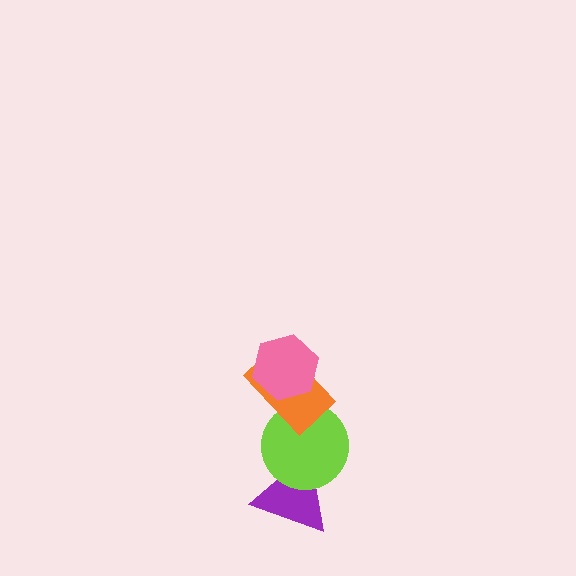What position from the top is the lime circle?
The lime circle is 3rd from the top.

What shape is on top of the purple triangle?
The lime circle is on top of the purple triangle.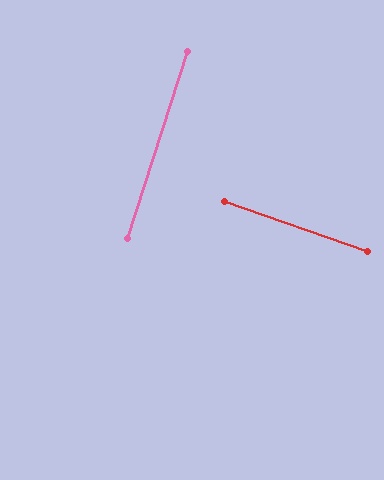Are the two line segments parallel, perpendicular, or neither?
Perpendicular — they meet at approximately 88°.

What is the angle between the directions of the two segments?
Approximately 88 degrees.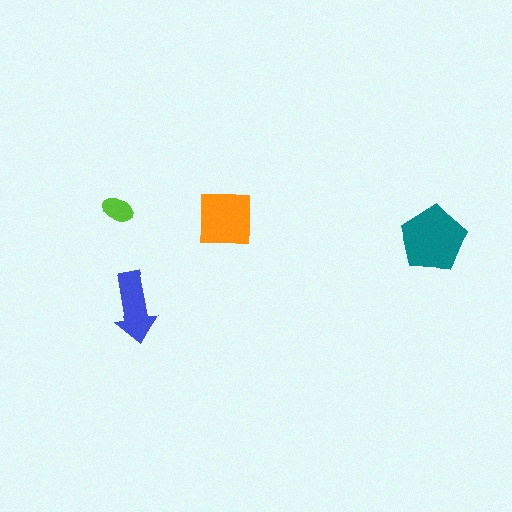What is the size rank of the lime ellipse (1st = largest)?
4th.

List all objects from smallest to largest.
The lime ellipse, the blue arrow, the orange square, the teal pentagon.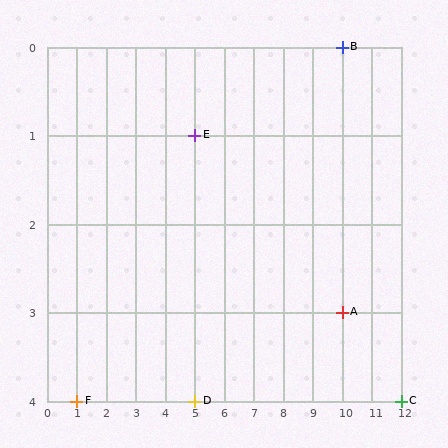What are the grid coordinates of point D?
Point D is at grid coordinates (5, 4).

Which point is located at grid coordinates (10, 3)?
Point A is at (10, 3).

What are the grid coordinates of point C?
Point C is at grid coordinates (12, 4).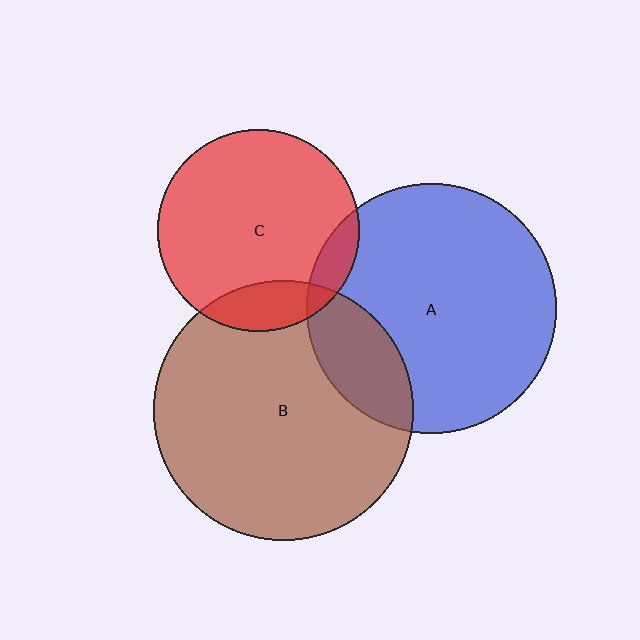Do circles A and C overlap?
Yes.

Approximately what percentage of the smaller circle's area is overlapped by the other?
Approximately 10%.